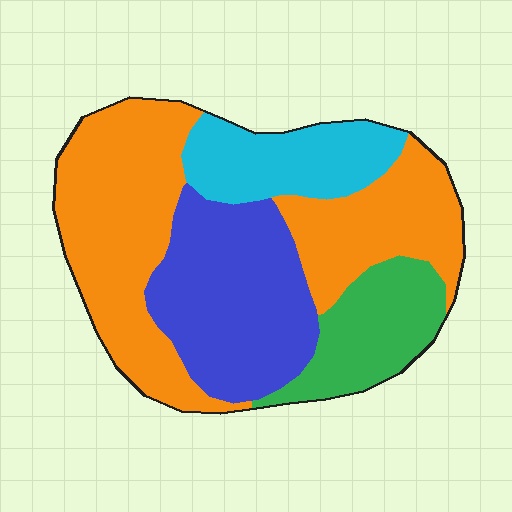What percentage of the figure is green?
Green takes up about one eighth (1/8) of the figure.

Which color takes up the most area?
Orange, at roughly 45%.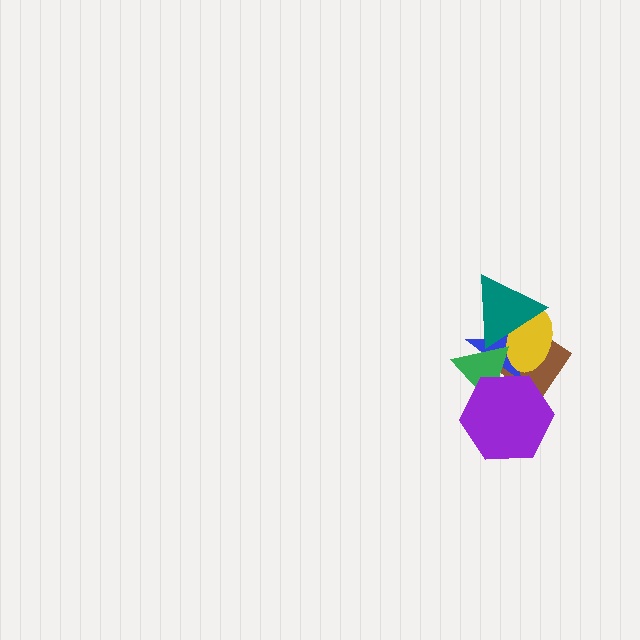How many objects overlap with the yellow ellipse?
4 objects overlap with the yellow ellipse.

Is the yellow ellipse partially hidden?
Yes, it is partially covered by another shape.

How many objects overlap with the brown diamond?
5 objects overlap with the brown diamond.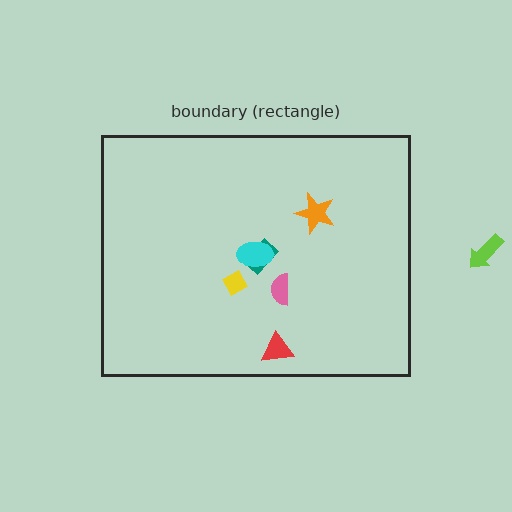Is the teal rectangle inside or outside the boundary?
Inside.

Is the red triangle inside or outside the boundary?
Inside.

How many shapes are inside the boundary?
6 inside, 1 outside.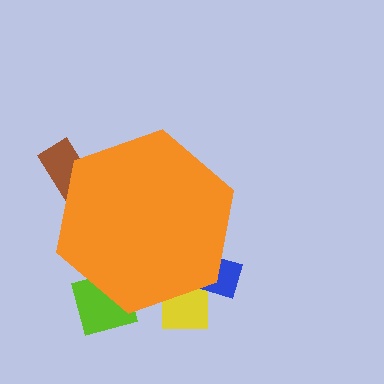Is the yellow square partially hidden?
Yes, the yellow square is partially hidden behind the orange hexagon.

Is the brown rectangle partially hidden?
Yes, the brown rectangle is partially hidden behind the orange hexagon.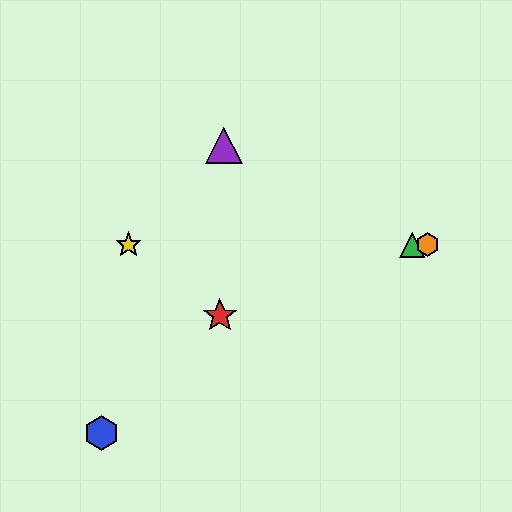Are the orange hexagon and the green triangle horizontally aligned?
Yes, both are at y≈245.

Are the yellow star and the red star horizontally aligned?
No, the yellow star is at y≈245 and the red star is at y≈315.